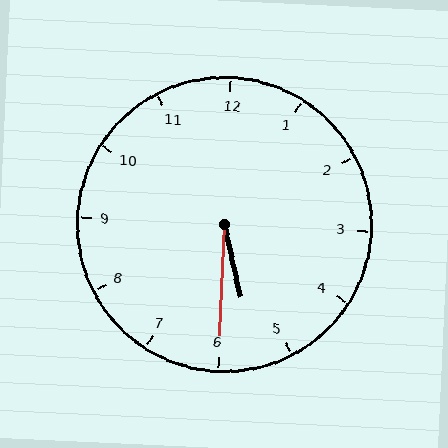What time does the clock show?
5:30.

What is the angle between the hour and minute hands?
Approximately 15 degrees.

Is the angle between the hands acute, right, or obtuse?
It is acute.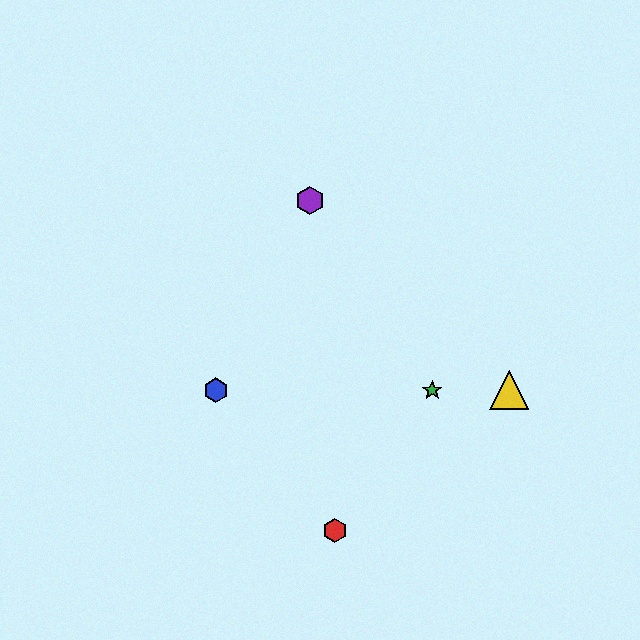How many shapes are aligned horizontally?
3 shapes (the blue hexagon, the green star, the yellow triangle) are aligned horizontally.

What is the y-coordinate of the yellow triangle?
The yellow triangle is at y≈390.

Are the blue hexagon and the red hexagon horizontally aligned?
No, the blue hexagon is at y≈390 and the red hexagon is at y≈531.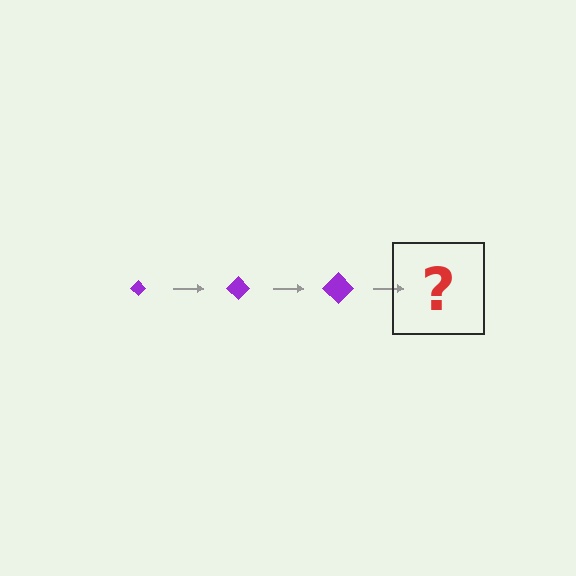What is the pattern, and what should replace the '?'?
The pattern is that the diamond gets progressively larger each step. The '?' should be a purple diamond, larger than the previous one.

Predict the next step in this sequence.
The next step is a purple diamond, larger than the previous one.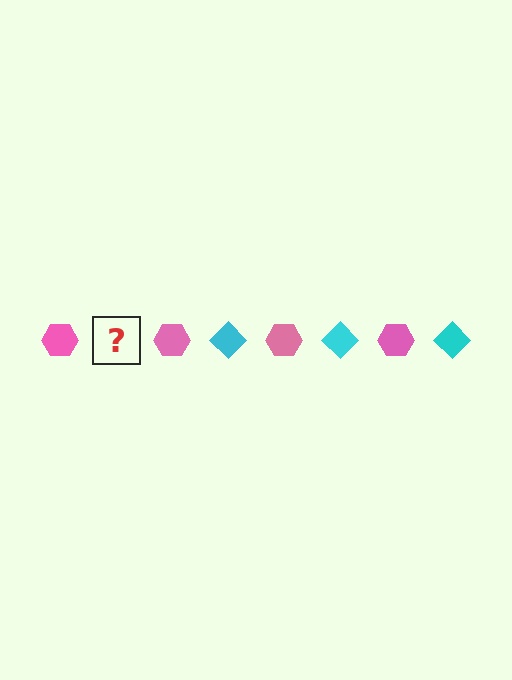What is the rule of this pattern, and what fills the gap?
The rule is that the pattern alternates between pink hexagon and cyan diamond. The gap should be filled with a cyan diamond.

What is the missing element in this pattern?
The missing element is a cyan diamond.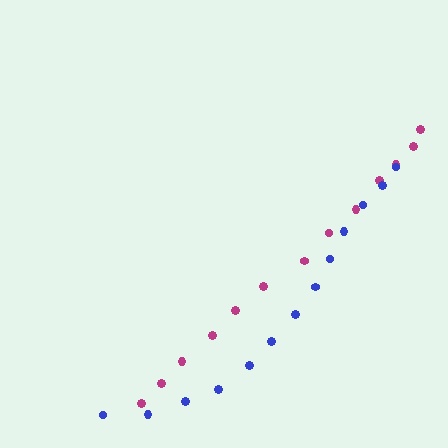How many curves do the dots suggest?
There are 2 distinct paths.